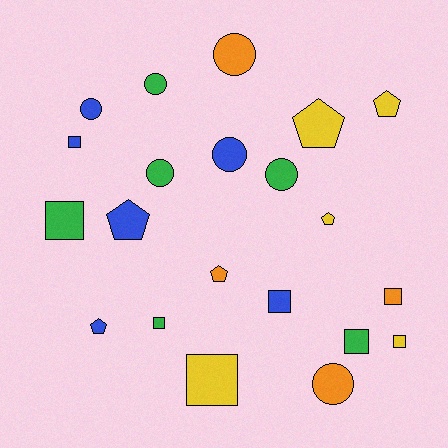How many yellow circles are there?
There are no yellow circles.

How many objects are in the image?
There are 21 objects.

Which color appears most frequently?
Blue, with 6 objects.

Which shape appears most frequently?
Square, with 8 objects.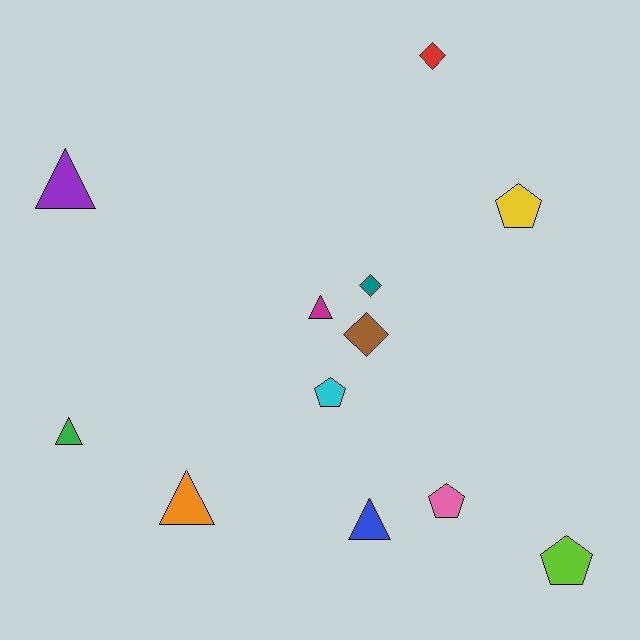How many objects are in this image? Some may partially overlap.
There are 12 objects.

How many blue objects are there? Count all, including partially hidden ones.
There is 1 blue object.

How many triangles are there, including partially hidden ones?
There are 5 triangles.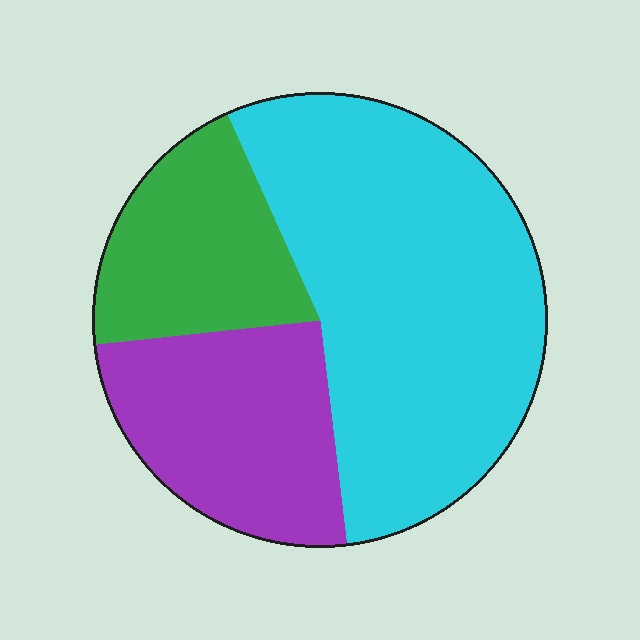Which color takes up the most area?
Cyan, at roughly 55%.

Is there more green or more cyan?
Cyan.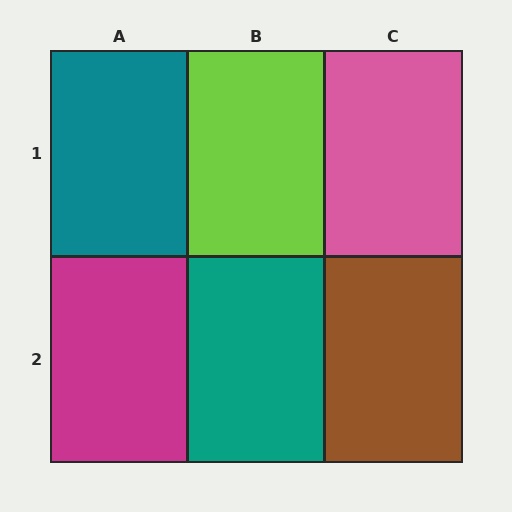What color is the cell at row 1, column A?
Teal.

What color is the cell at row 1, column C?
Pink.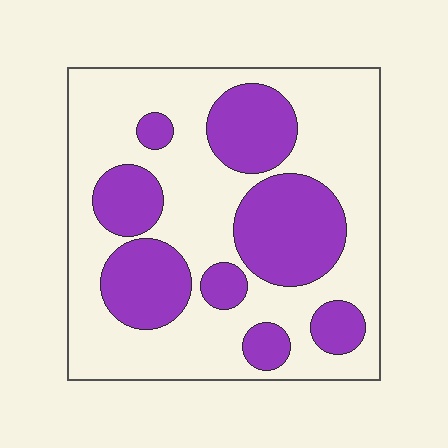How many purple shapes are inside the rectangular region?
8.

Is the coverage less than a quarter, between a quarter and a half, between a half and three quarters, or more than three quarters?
Between a quarter and a half.